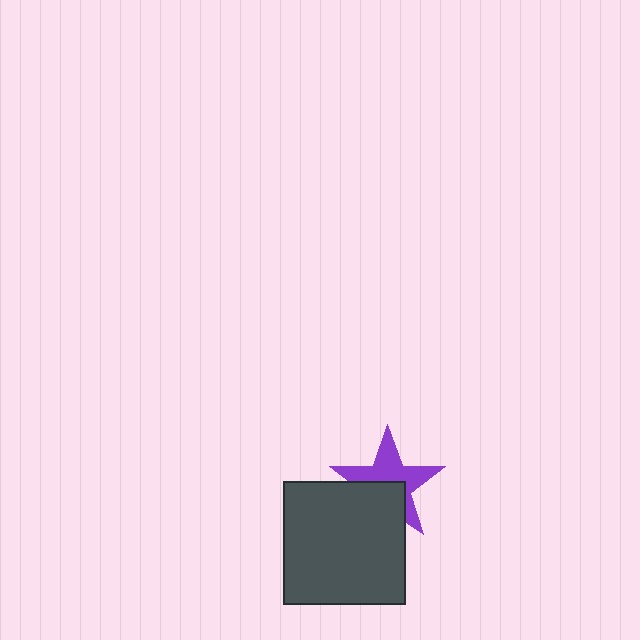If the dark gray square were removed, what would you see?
You would see the complete purple star.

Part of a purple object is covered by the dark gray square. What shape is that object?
It is a star.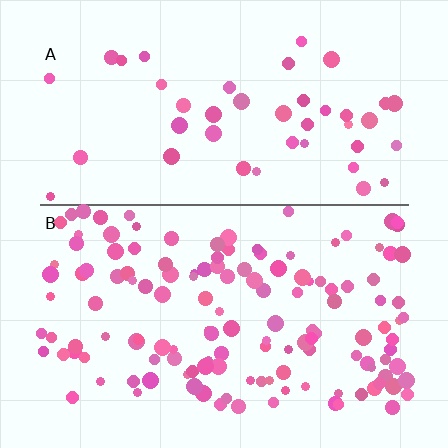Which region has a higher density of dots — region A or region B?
B (the bottom).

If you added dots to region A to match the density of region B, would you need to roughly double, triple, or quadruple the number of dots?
Approximately triple.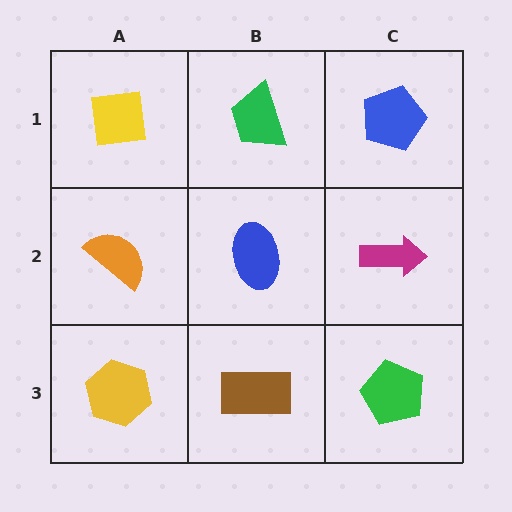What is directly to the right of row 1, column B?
A blue pentagon.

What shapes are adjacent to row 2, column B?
A green trapezoid (row 1, column B), a brown rectangle (row 3, column B), an orange semicircle (row 2, column A), a magenta arrow (row 2, column C).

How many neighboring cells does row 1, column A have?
2.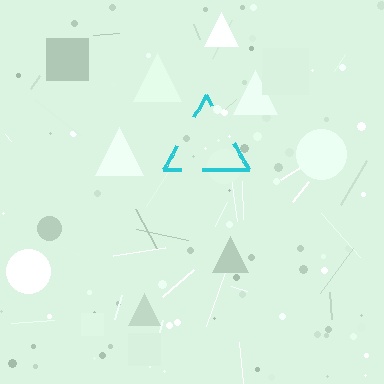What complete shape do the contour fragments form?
The contour fragments form a triangle.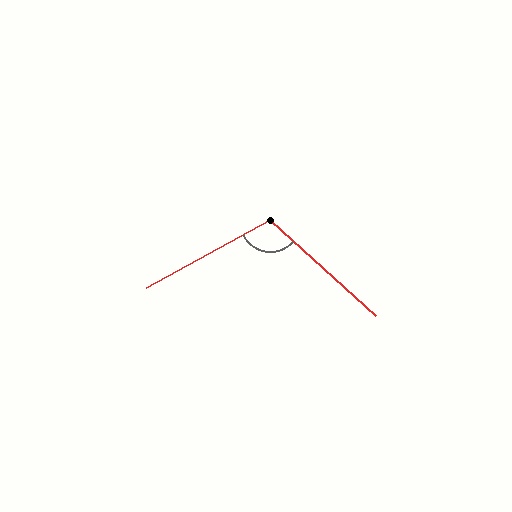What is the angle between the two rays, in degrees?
Approximately 110 degrees.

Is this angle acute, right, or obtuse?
It is obtuse.